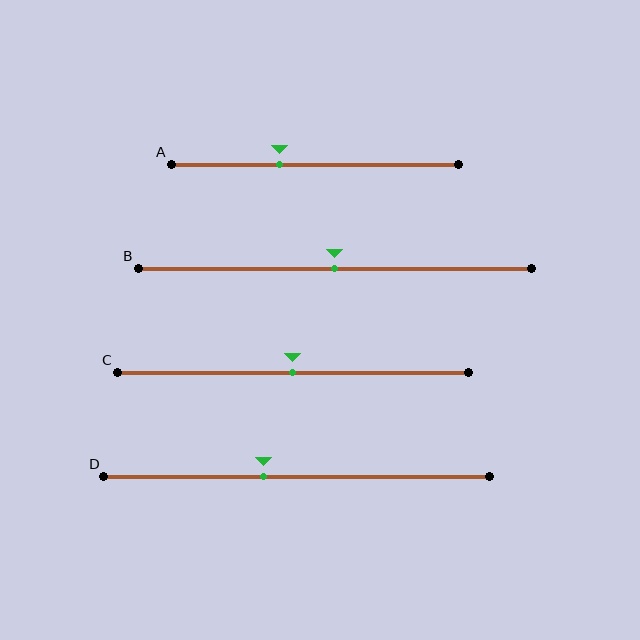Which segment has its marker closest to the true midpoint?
Segment B has its marker closest to the true midpoint.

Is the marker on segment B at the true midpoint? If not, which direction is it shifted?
Yes, the marker on segment B is at the true midpoint.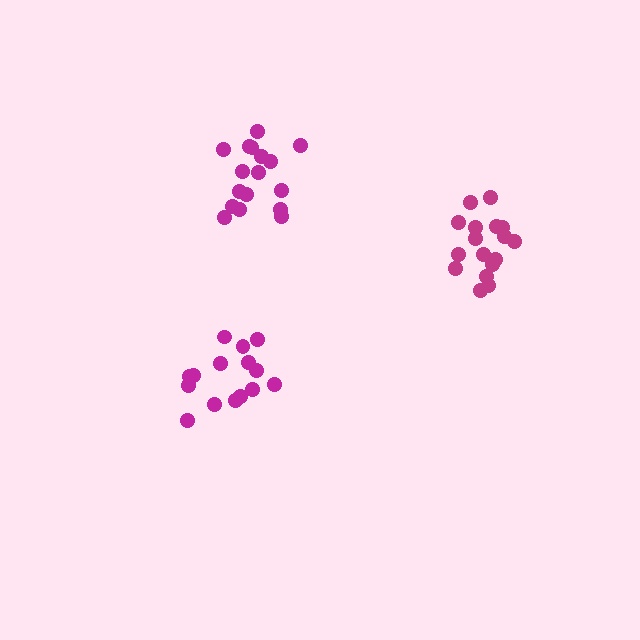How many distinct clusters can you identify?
There are 3 distinct clusters.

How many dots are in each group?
Group 1: 15 dots, Group 2: 17 dots, Group 3: 17 dots (49 total).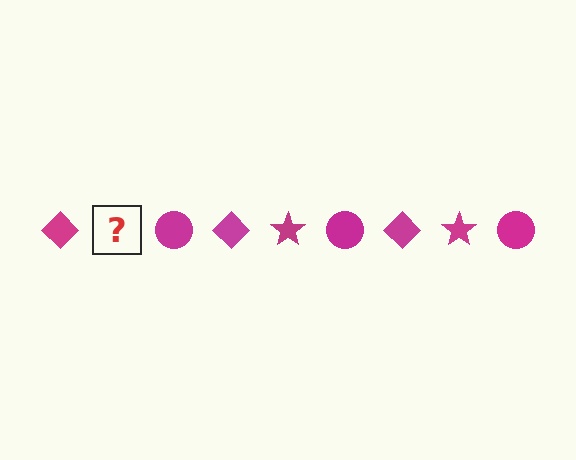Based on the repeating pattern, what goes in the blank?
The blank should be a magenta star.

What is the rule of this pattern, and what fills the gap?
The rule is that the pattern cycles through diamond, star, circle shapes in magenta. The gap should be filled with a magenta star.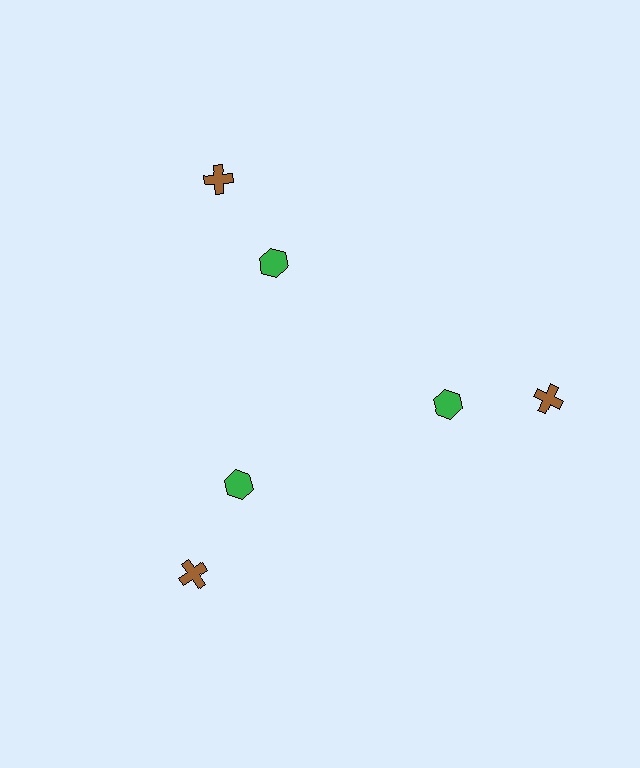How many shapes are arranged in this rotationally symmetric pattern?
There are 6 shapes, arranged in 3 groups of 2.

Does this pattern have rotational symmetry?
Yes, this pattern has 3-fold rotational symmetry. It looks the same after rotating 120 degrees around the center.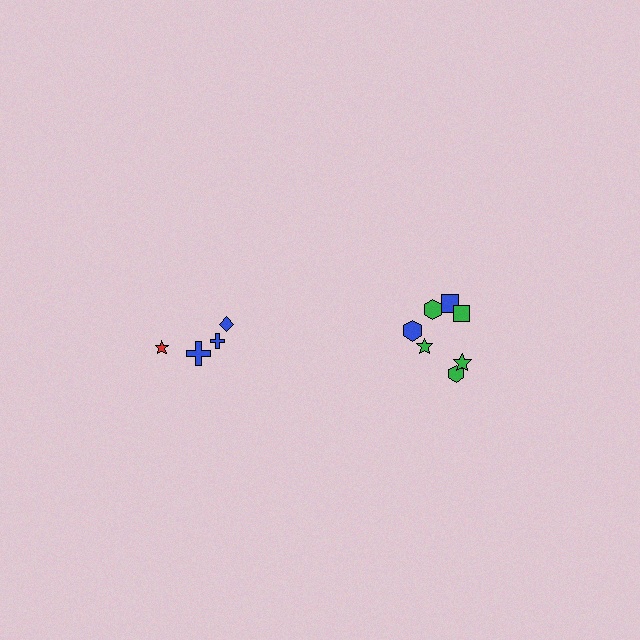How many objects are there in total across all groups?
There are 11 objects.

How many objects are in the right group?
There are 7 objects.